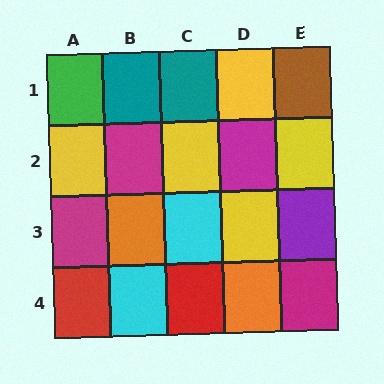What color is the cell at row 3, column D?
Yellow.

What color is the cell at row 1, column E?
Brown.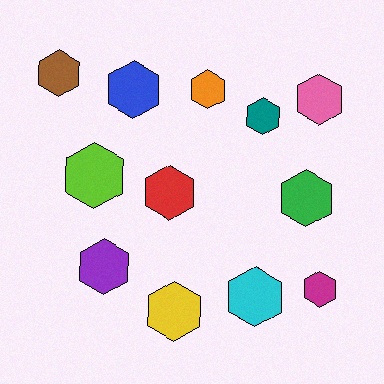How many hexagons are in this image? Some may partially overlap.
There are 12 hexagons.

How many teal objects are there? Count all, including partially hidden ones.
There is 1 teal object.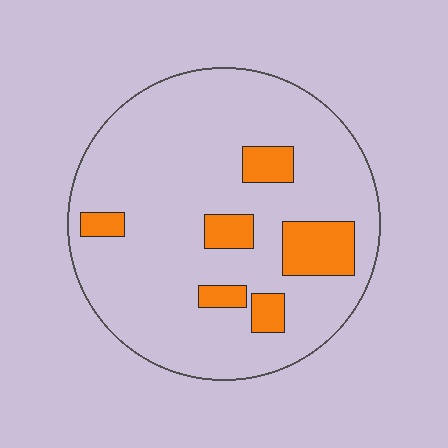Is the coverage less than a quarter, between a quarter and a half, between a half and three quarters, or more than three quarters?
Less than a quarter.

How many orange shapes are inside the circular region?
6.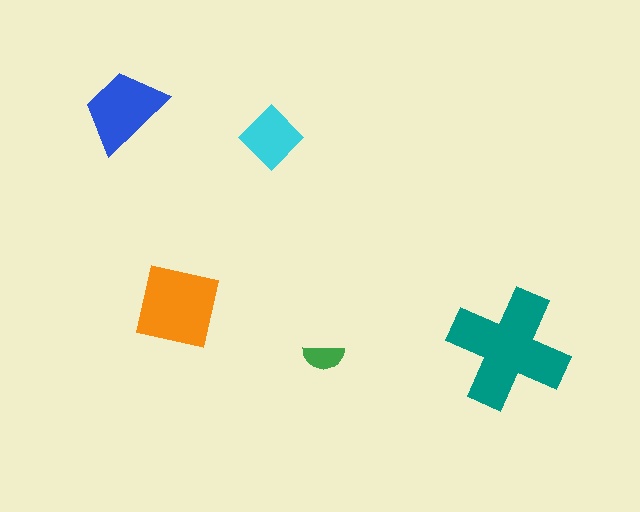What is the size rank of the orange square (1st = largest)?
2nd.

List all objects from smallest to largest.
The green semicircle, the cyan diamond, the blue trapezoid, the orange square, the teal cross.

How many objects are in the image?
There are 5 objects in the image.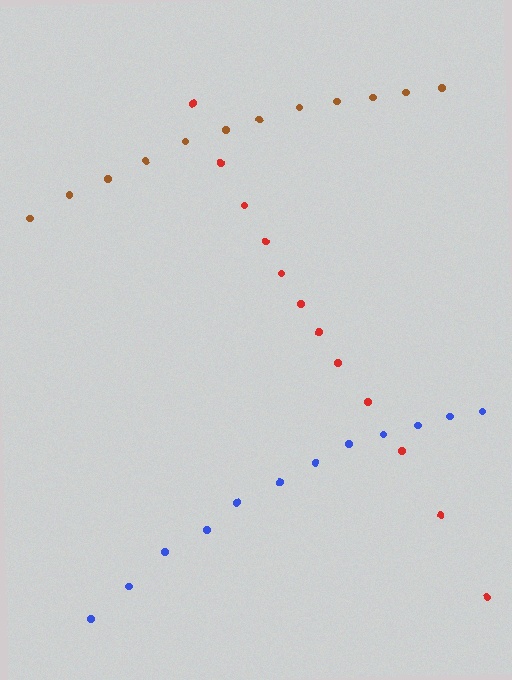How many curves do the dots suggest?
There are 3 distinct paths.